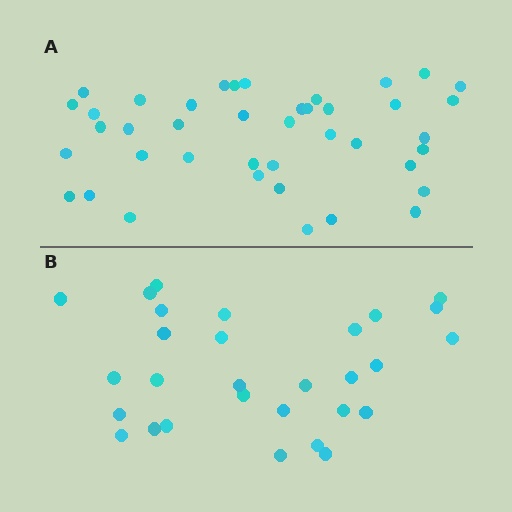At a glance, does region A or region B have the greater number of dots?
Region A (the top region) has more dots.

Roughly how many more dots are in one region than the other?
Region A has roughly 12 or so more dots than region B.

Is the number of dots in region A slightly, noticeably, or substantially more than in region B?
Region A has noticeably more, but not dramatically so. The ratio is roughly 1.4 to 1.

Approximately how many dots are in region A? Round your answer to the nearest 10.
About 40 dots. (The exact count is 41, which rounds to 40.)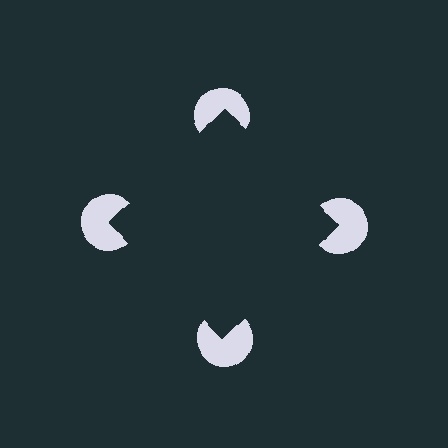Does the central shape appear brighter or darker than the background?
It typically appears slightly darker than the background, even though no actual brightness change is drawn.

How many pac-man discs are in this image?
There are 4 — one at each vertex of the illusory square.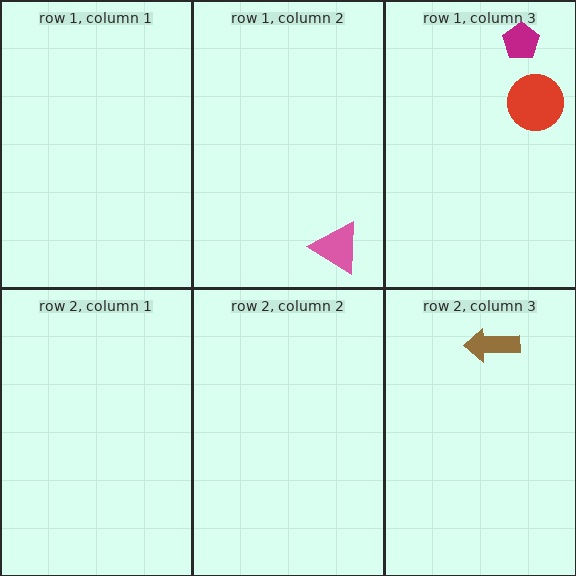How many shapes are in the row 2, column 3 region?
1.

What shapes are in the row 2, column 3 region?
The brown arrow.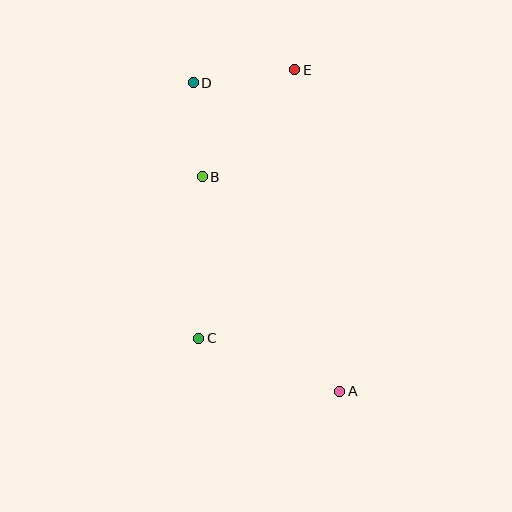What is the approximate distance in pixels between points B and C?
The distance between B and C is approximately 162 pixels.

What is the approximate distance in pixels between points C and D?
The distance between C and D is approximately 255 pixels.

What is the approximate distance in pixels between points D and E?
The distance between D and E is approximately 102 pixels.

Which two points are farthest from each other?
Points A and D are farthest from each other.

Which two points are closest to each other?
Points B and D are closest to each other.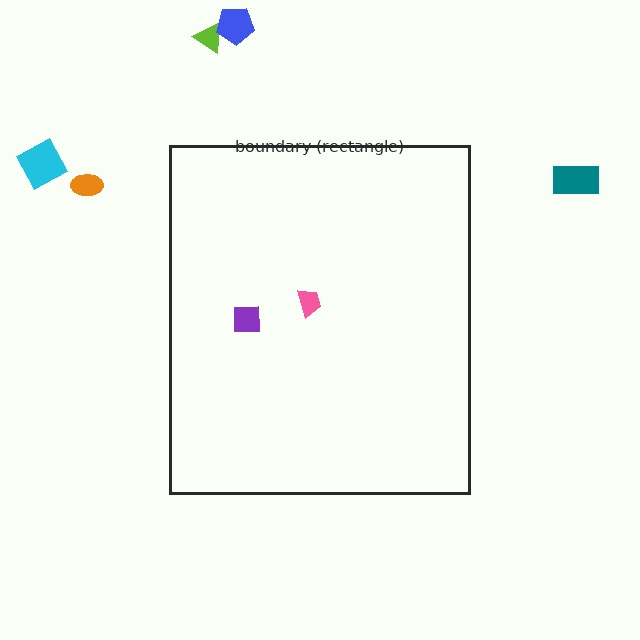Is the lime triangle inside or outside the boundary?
Outside.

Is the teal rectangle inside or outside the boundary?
Outside.